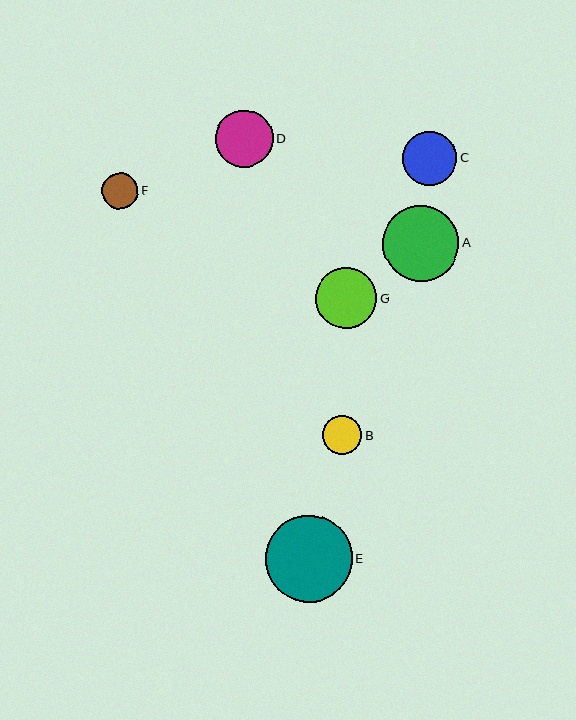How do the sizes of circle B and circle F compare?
Circle B and circle F are approximately the same size.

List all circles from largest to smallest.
From largest to smallest: E, A, G, D, C, B, F.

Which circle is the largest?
Circle E is the largest with a size of approximately 87 pixels.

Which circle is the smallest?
Circle F is the smallest with a size of approximately 36 pixels.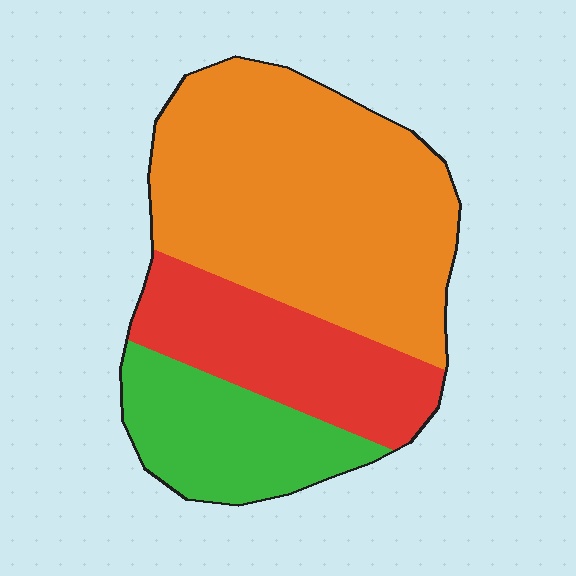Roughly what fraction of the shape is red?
Red takes up about one quarter (1/4) of the shape.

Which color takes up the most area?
Orange, at roughly 55%.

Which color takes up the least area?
Green, at roughly 20%.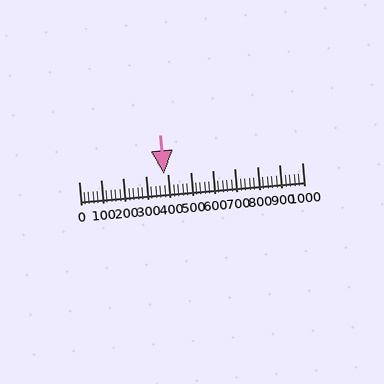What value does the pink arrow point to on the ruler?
The pink arrow points to approximately 384.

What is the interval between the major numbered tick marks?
The major tick marks are spaced 100 units apart.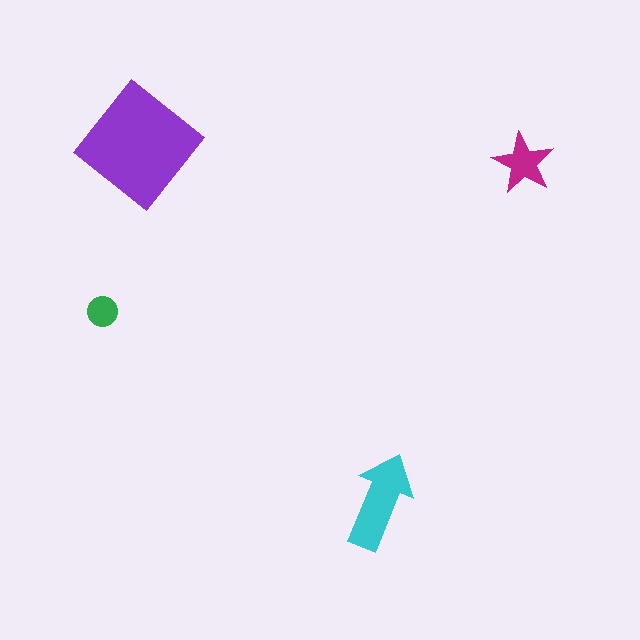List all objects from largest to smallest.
The purple diamond, the cyan arrow, the magenta star, the green circle.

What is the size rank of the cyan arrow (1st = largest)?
2nd.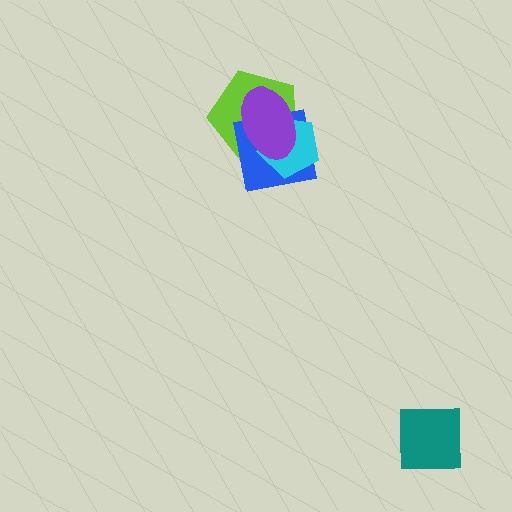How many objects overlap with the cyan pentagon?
3 objects overlap with the cyan pentagon.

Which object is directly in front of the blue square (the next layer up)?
The cyan pentagon is directly in front of the blue square.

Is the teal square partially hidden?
No, no other shape covers it.